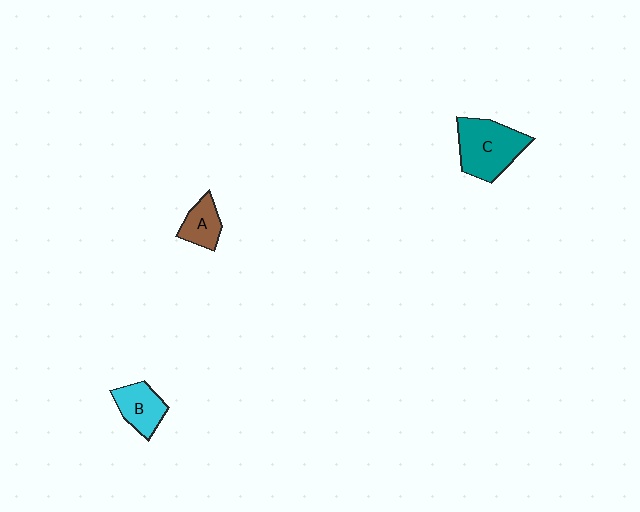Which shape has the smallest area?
Shape A (brown).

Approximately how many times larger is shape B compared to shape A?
Approximately 1.3 times.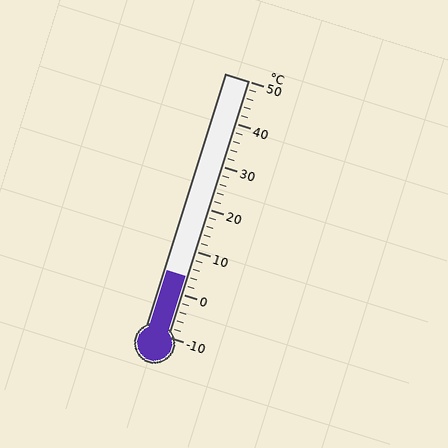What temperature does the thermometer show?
The thermometer shows approximately 4°C.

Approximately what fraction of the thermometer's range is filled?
The thermometer is filled to approximately 25% of its range.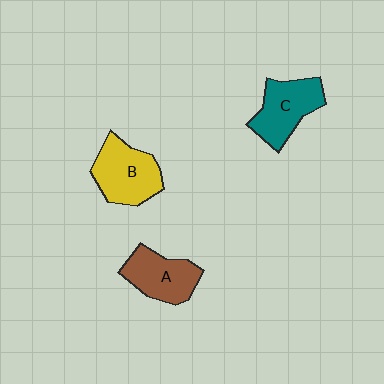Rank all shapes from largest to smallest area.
From largest to smallest: B (yellow), C (teal), A (brown).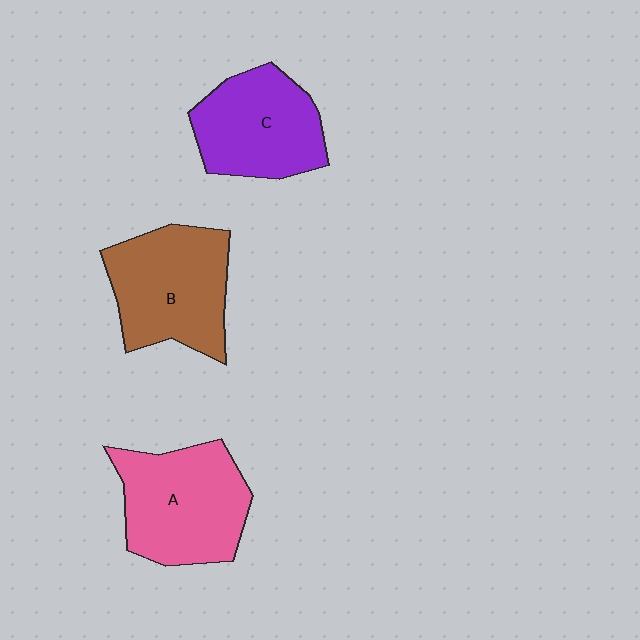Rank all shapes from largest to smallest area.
From largest to smallest: A (pink), B (brown), C (purple).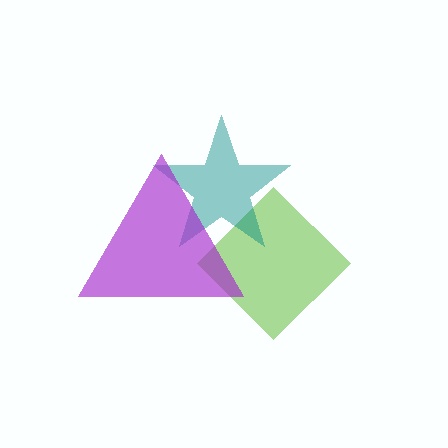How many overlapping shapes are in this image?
There are 3 overlapping shapes in the image.